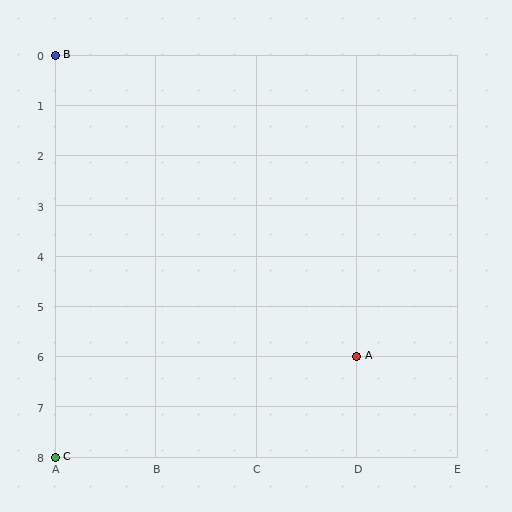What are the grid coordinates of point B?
Point B is at grid coordinates (A, 0).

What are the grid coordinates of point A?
Point A is at grid coordinates (D, 6).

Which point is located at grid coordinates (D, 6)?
Point A is at (D, 6).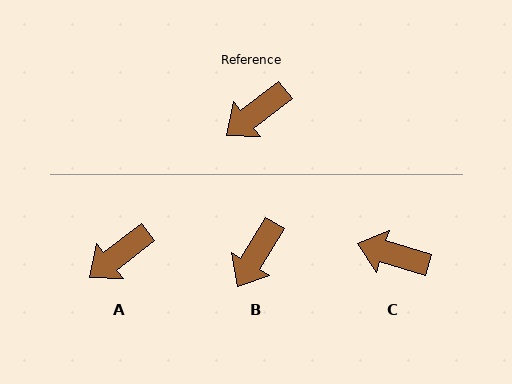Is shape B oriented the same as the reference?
No, it is off by about 22 degrees.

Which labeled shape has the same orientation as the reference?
A.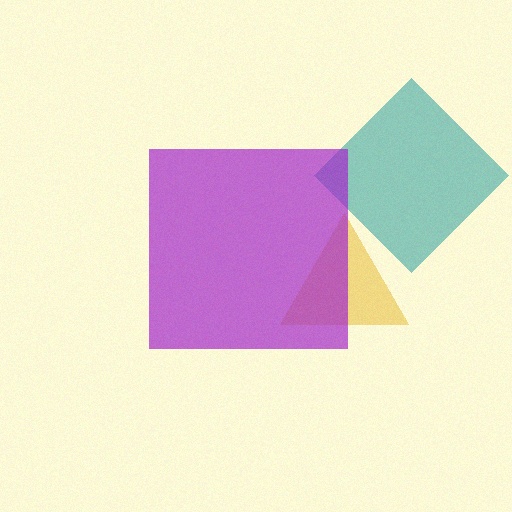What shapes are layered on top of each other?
The layered shapes are: a teal diamond, a yellow triangle, a purple square.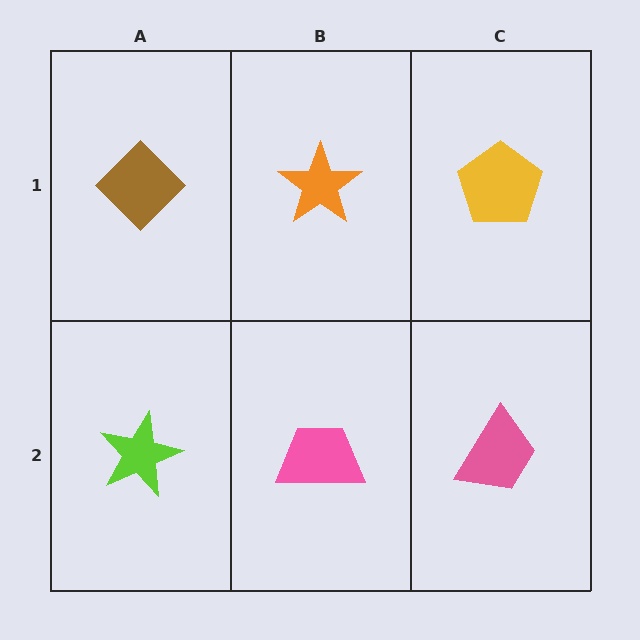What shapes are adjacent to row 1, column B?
A pink trapezoid (row 2, column B), a brown diamond (row 1, column A), a yellow pentagon (row 1, column C).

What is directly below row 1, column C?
A pink trapezoid.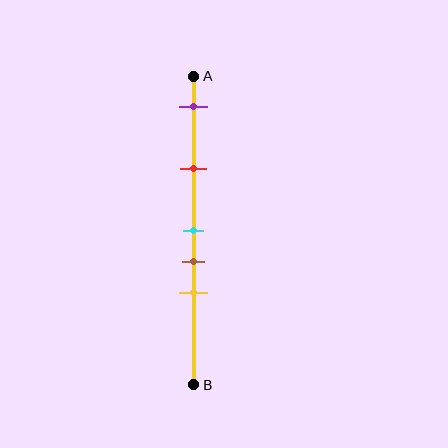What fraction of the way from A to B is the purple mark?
The purple mark is approximately 10% (0.1) of the way from A to B.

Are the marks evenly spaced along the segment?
No, the marks are not evenly spaced.